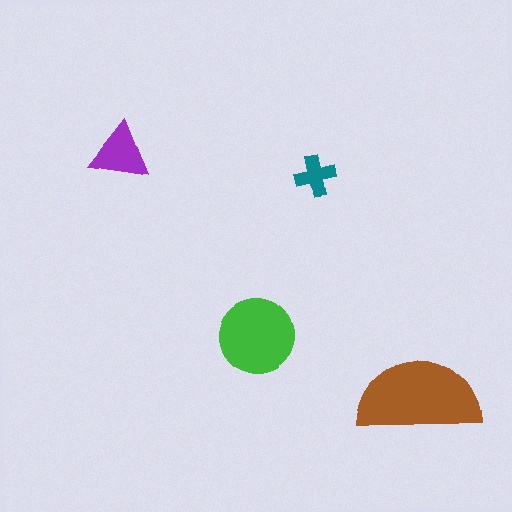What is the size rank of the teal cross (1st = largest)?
4th.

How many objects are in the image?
There are 4 objects in the image.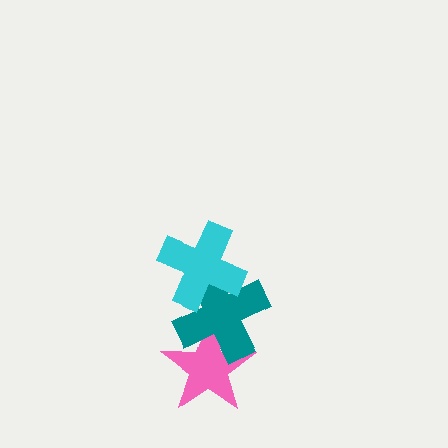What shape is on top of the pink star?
The teal cross is on top of the pink star.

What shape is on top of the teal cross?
The cyan cross is on top of the teal cross.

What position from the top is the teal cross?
The teal cross is 2nd from the top.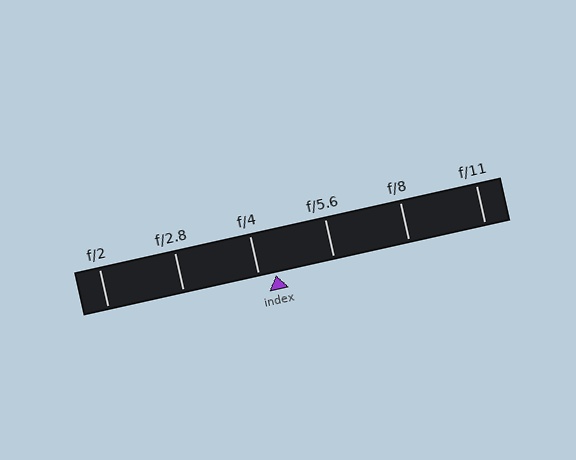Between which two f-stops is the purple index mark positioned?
The index mark is between f/4 and f/5.6.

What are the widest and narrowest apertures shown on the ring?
The widest aperture shown is f/2 and the narrowest is f/11.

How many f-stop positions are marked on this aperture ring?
There are 6 f-stop positions marked.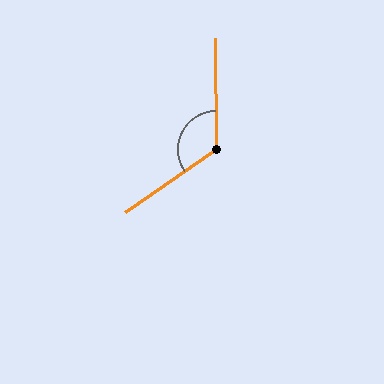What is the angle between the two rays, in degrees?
Approximately 124 degrees.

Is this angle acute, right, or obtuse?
It is obtuse.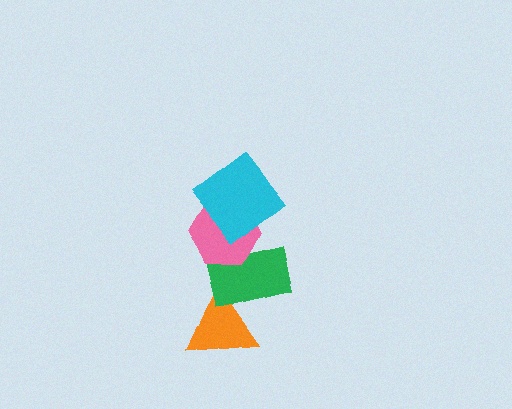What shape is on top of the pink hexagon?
The cyan diamond is on top of the pink hexagon.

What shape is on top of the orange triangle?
The green rectangle is on top of the orange triangle.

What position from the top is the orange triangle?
The orange triangle is 4th from the top.